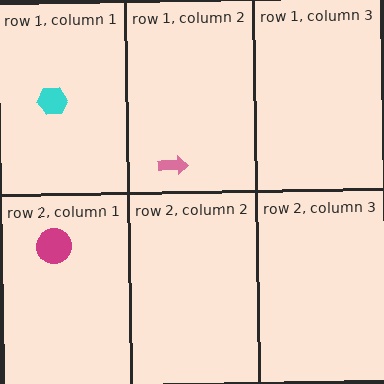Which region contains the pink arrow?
The row 1, column 2 region.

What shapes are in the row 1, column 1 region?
The cyan hexagon.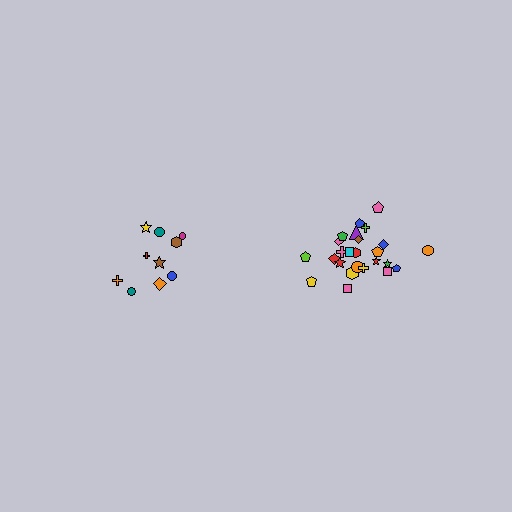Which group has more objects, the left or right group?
The right group.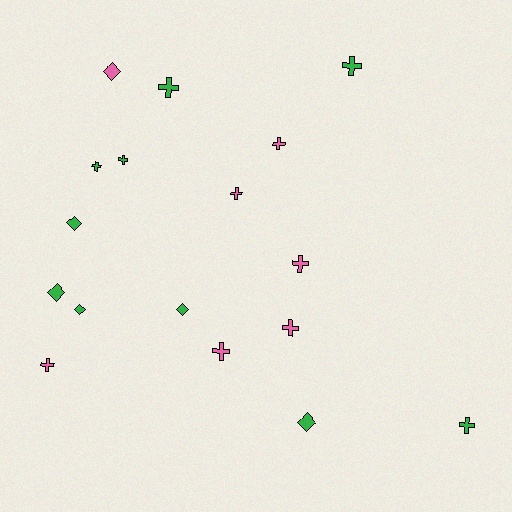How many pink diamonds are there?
There is 1 pink diamond.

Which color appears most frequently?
Green, with 10 objects.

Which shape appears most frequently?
Cross, with 11 objects.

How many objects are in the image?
There are 17 objects.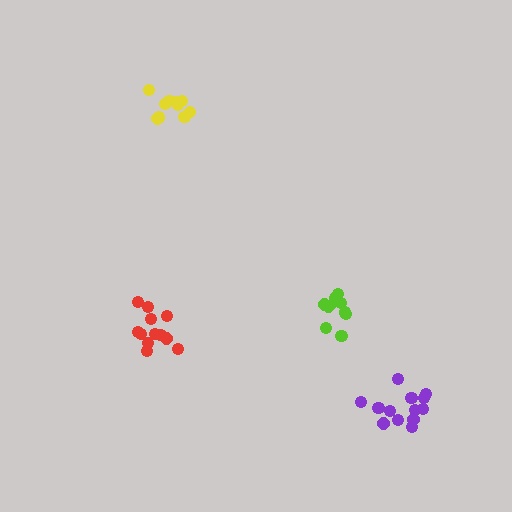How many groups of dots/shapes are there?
There are 4 groups.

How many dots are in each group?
Group 1: 10 dots, Group 2: 13 dots, Group 3: 10 dots, Group 4: 12 dots (45 total).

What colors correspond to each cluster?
The clusters are colored: yellow, purple, lime, red.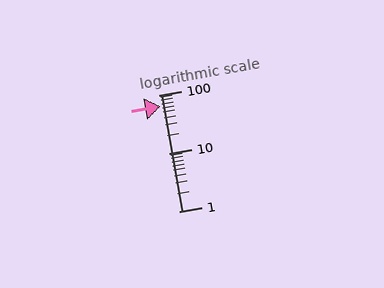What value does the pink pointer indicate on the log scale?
The pointer indicates approximately 64.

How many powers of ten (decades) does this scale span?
The scale spans 2 decades, from 1 to 100.